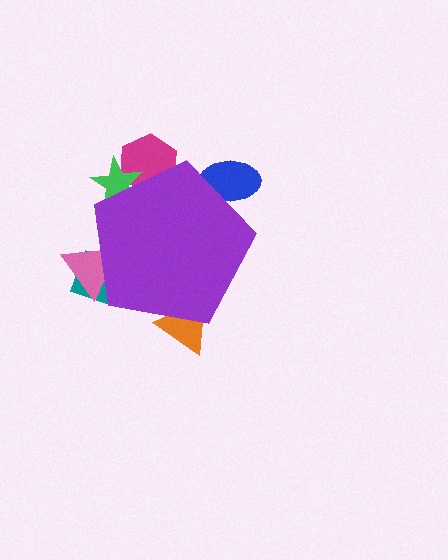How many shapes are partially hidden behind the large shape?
6 shapes are partially hidden.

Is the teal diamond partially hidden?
Yes, the teal diamond is partially hidden behind the purple pentagon.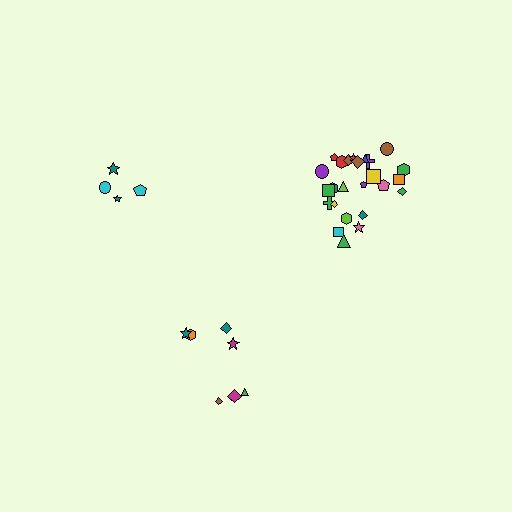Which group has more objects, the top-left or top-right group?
The top-right group.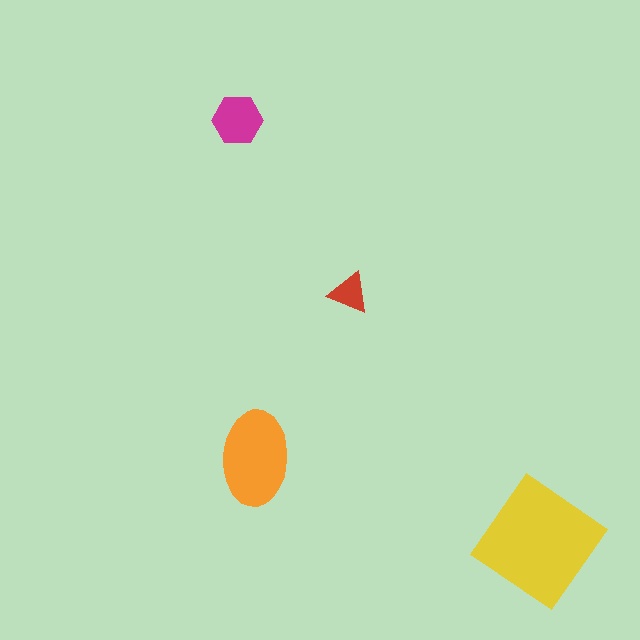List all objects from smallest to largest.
The red triangle, the magenta hexagon, the orange ellipse, the yellow diamond.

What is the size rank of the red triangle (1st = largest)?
4th.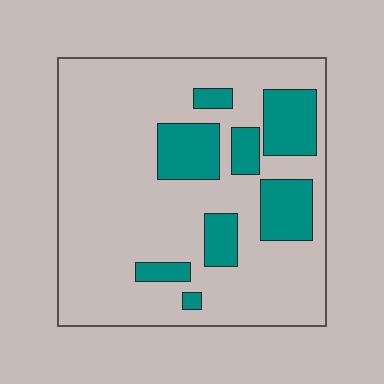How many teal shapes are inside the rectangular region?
8.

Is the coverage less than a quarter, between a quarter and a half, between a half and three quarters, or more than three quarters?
Less than a quarter.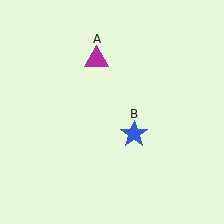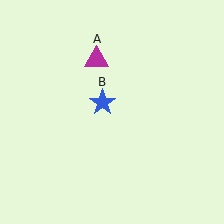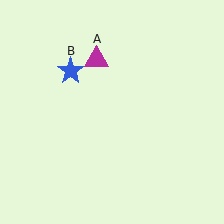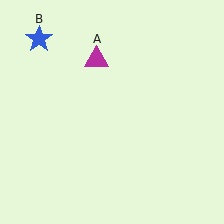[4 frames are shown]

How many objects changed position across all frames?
1 object changed position: blue star (object B).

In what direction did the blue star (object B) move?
The blue star (object B) moved up and to the left.